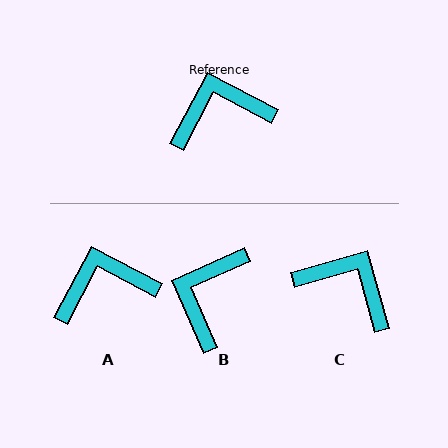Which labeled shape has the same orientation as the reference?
A.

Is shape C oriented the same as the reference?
No, it is off by about 46 degrees.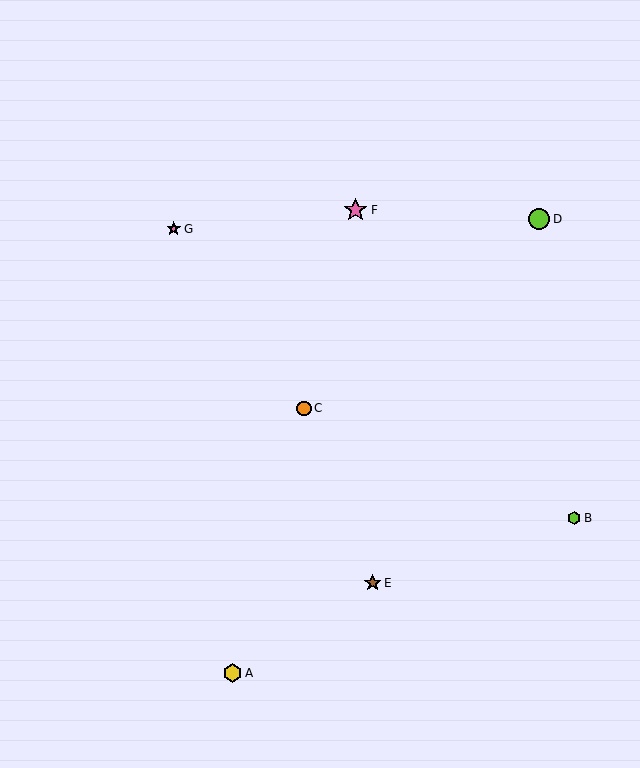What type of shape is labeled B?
Shape B is a lime hexagon.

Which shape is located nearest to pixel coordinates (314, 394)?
The orange circle (labeled C) at (304, 408) is nearest to that location.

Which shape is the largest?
The pink star (labeled F) is the largest.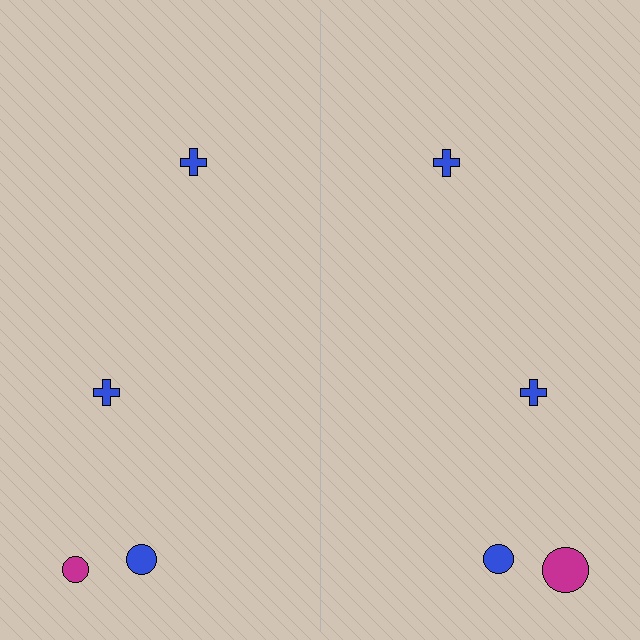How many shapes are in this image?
There are 8 shapes in this image.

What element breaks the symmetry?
The magenta circle on the right side has a different size than its mirror counterpart.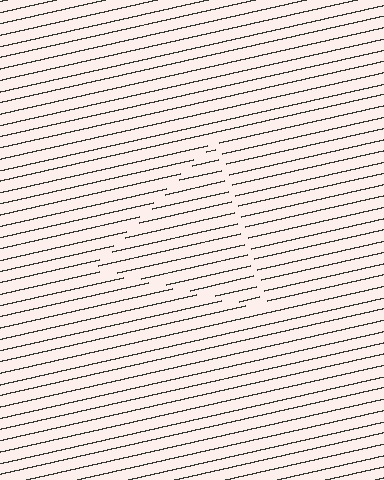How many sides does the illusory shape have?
3 sides — the line-ends trace a triangle.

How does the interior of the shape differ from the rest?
The interior of the shape contains the same grating, shifted by half a period — the contour is defined by the phase discontinuity where line-ends from the inner and outer gratings abut.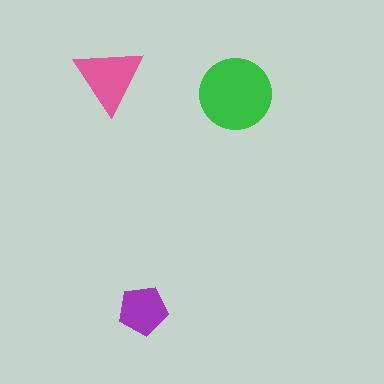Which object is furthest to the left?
The pink triangle is leftmost.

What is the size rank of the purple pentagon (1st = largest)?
3rd.